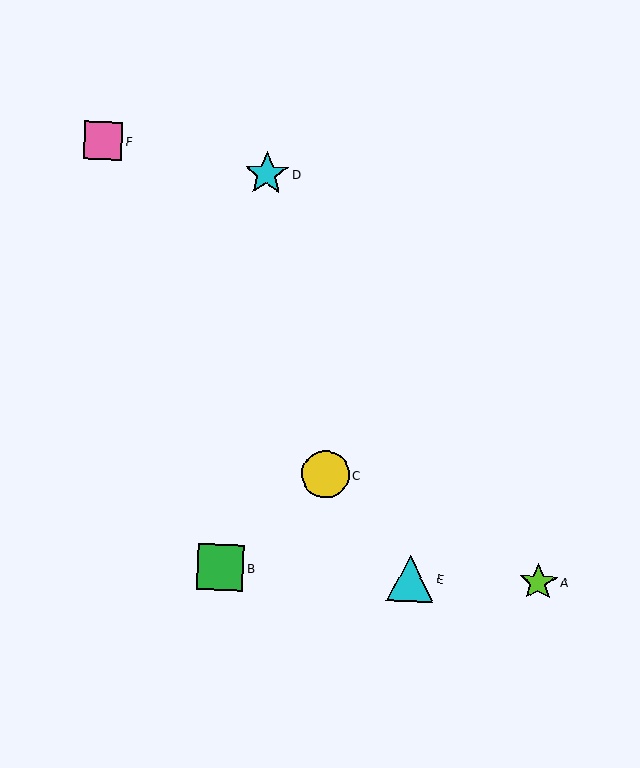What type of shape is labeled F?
Shape F is a pink square.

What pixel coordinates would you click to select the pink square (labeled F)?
Click at (103, 141) to select the pink square F.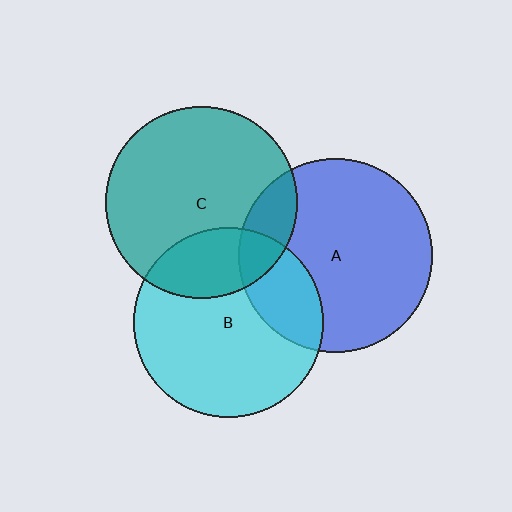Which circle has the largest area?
Circle A (blue).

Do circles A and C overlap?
Yes.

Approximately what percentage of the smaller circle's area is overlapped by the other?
Approximately 15%.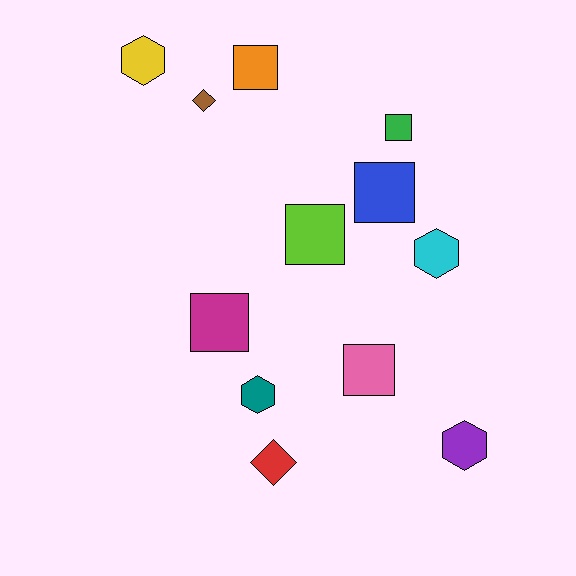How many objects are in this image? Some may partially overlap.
There are 12 objects.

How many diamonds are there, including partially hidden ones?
There are 2 diamonds.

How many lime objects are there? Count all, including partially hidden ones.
There is 1 lime object.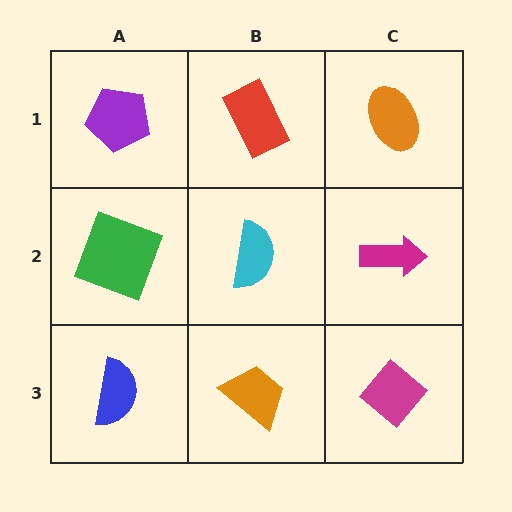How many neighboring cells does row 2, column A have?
3.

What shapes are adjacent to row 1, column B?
A cyan semicircle (row 2, column B), a purple pentagon (row 1, column A), an orange ellipse (row 1, column C).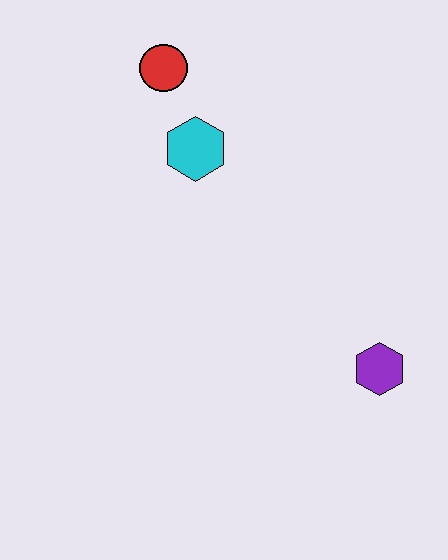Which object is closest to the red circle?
The cyan hexagon is closest to the red circle.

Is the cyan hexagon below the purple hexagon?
No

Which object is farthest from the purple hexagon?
The red circle is farthest from the purple hexagon.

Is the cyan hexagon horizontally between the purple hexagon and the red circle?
Yes